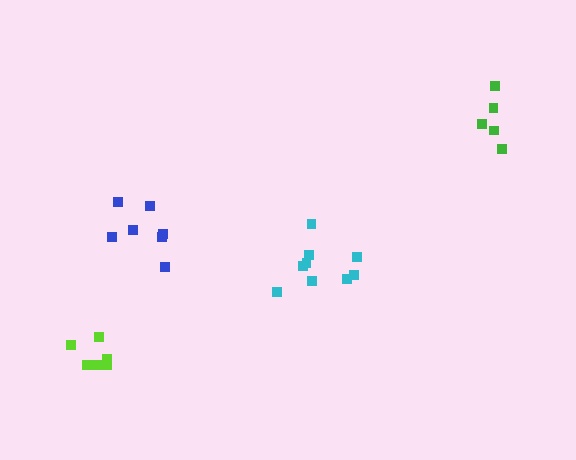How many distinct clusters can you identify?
There are 4 distinct clusters.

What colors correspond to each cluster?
The clusters are colored: green, blue, cyan, lime.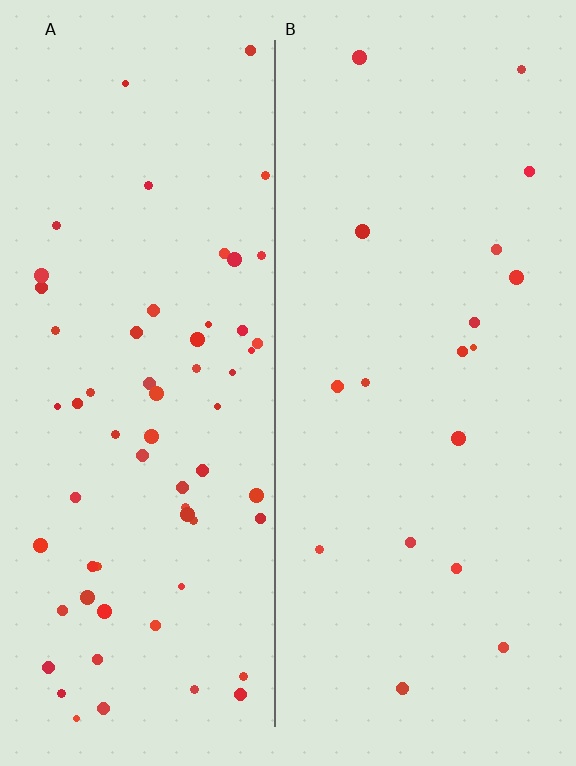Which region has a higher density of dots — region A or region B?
A (the left).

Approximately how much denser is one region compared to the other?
Approximately 3.3× — region A over region B.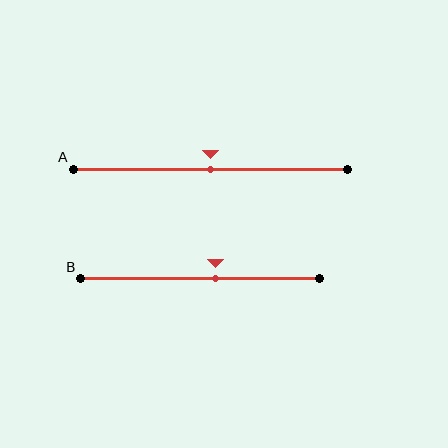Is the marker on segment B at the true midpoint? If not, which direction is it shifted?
No, the marker on segment B is shifted to the right by about 7% of the segment length.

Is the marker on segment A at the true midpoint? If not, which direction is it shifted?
Yes, the marker on segment A is at the true midpoint.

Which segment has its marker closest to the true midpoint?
Segment A has its marker closest to the true midpoint.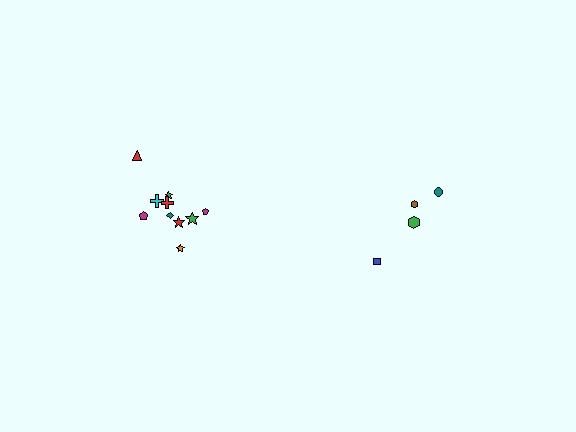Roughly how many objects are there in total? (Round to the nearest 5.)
Roughly 15 objects in total.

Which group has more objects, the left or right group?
The left group.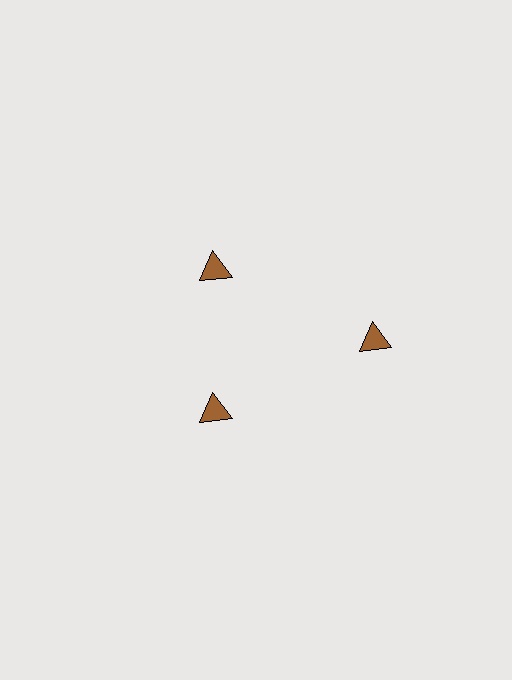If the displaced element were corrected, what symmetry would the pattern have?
It would have 3-fold rotational symmetry — the pattern would map onto itself every 120 degrees.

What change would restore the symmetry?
The symmetry would be restored by moving it inward, back onto the ring so that all 3 triangles sit at equal angles and equal distance from the center.